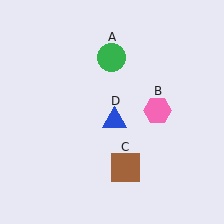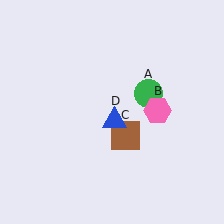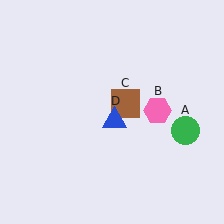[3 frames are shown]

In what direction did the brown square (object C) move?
The brown square (object C) moved up.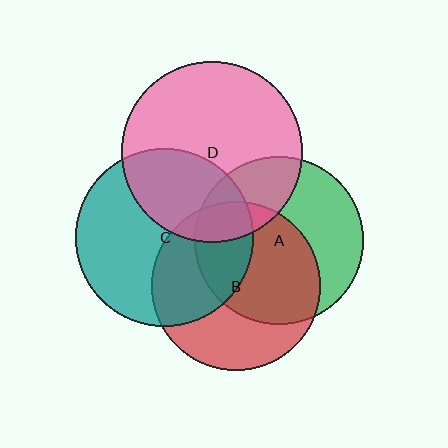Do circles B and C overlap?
Yes.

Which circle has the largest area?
Circle D (pink).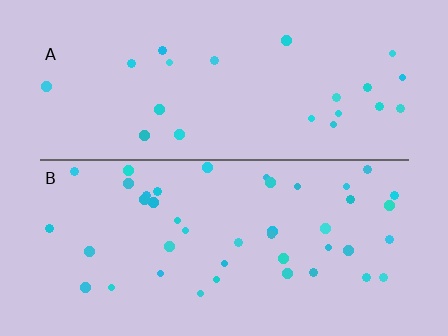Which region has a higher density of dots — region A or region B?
B (the bottom).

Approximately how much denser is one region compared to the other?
Approximately 1.9× — region B over region A.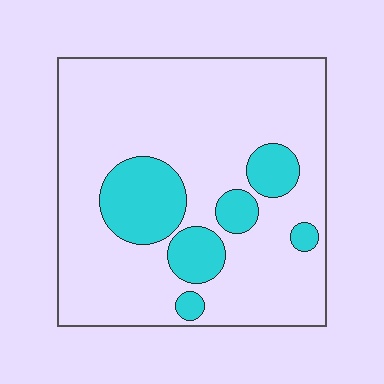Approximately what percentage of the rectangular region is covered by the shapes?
Approximately 20%.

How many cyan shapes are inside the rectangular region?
6.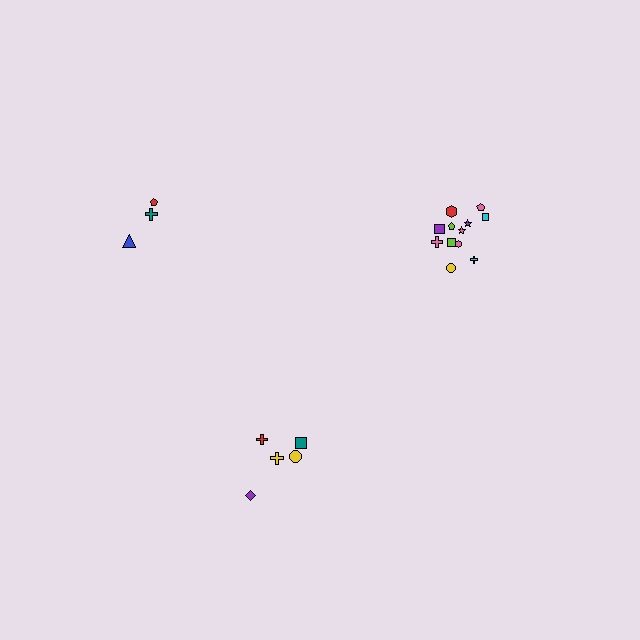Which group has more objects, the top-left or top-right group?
The top-right group.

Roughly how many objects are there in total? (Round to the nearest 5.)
Roughly 20 objects in total.